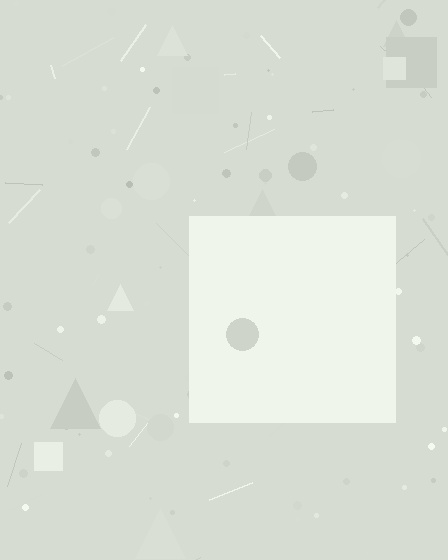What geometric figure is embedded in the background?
A square is embedded in the background.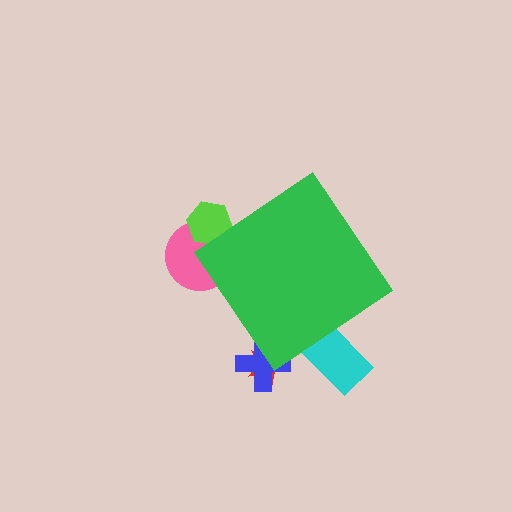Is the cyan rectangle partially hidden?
Yes, the cyan rectangle is partially hidden behind the green diamond.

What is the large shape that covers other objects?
A green diamond.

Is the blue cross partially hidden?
Yes, the blue cross is partially hidden behind the green diamond.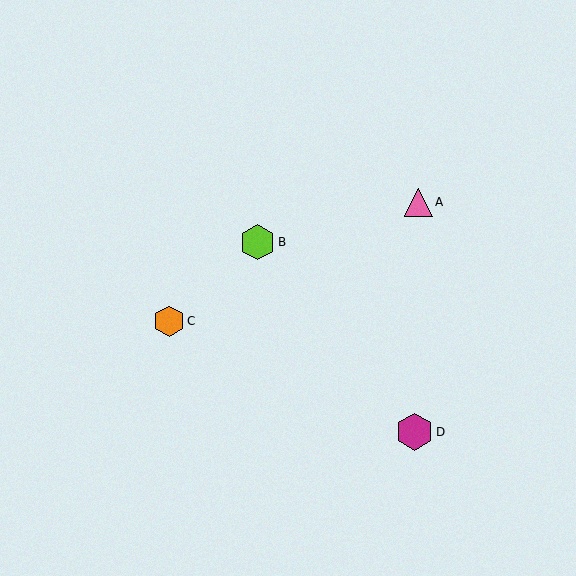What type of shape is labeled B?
Shape B is a lime hexagon.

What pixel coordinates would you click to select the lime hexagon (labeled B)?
Click at (258, 242) to select the lime hexagon B.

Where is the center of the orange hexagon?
The center of the orange hexagon is at (169, 321).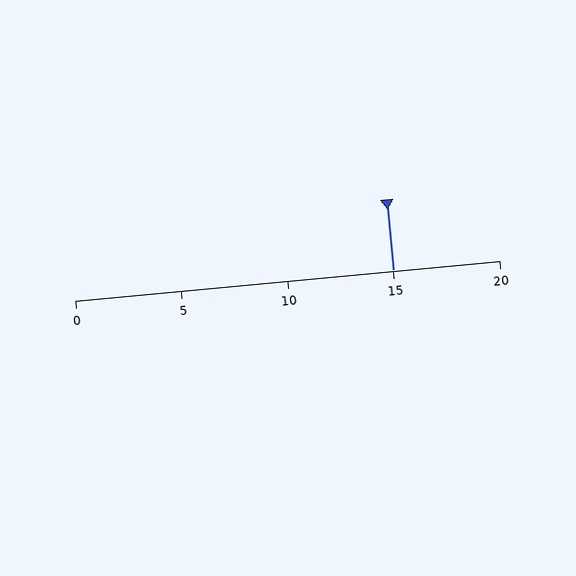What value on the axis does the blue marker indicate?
The marker indicates approximately 15.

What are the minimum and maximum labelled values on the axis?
The axis runs from 0 to 20.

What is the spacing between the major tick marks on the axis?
The major ticks are spaced 5 apart.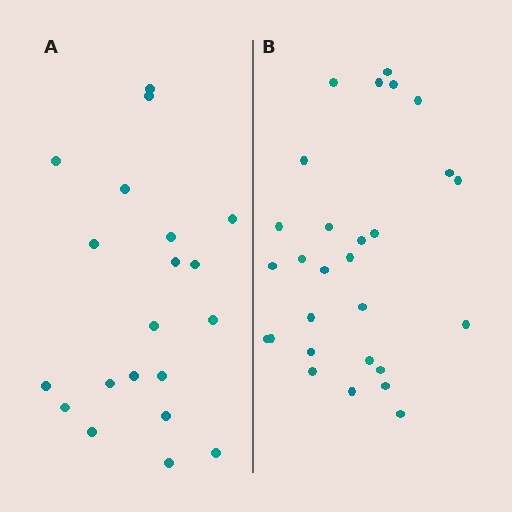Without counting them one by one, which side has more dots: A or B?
Region B (the right region) has more dots.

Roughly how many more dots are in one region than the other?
Region B has roughly 8 or so more dots than region A.